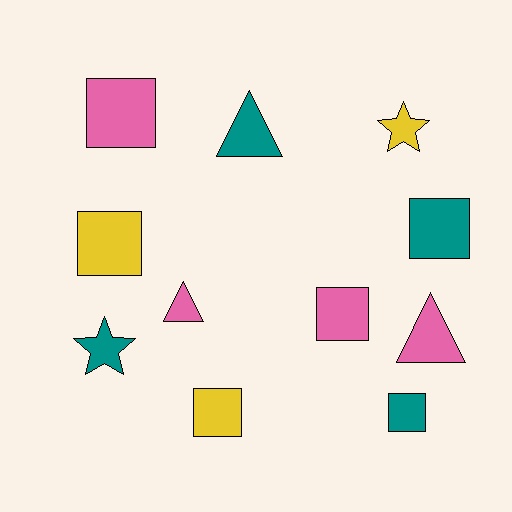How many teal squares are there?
There are 2 teal squares.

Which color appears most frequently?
Pink, with 4 objects.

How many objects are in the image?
There are 11 objects.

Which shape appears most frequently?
Square, with 6 objects.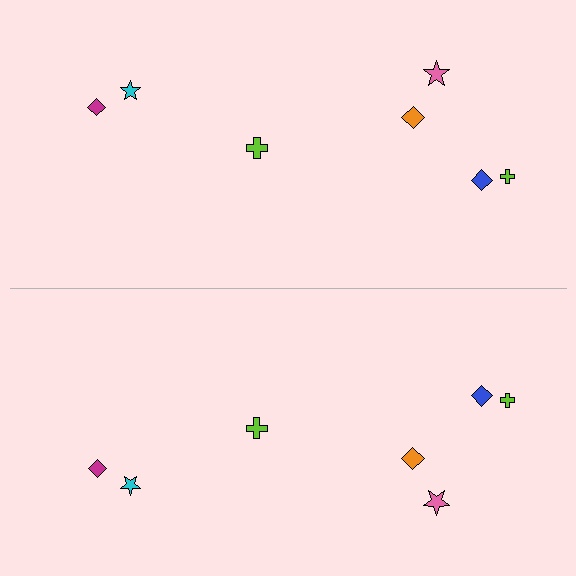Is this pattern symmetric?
Yes, this pattern has bilateral (reflection) symmetry.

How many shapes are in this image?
There are 14 shapes in this image.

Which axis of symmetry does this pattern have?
The pattern has a horizontal axis of symmetry running through the center of the image.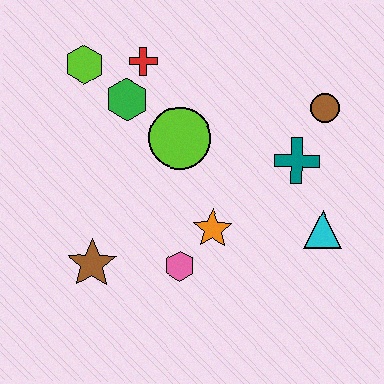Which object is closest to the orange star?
The pink hexagon is closest to the orange star.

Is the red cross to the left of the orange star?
Yes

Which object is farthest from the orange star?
The lime hexagon is farthest from the orange star.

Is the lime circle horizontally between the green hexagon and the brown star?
No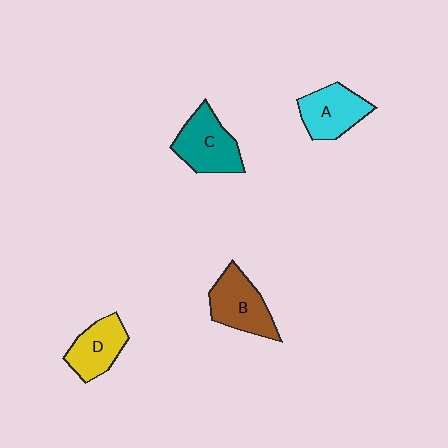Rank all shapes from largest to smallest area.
From largest to smallest: C (teal), B (brown), A (cyan), D (yellow).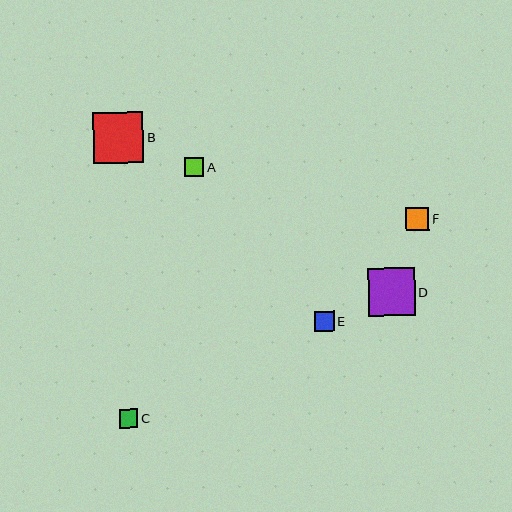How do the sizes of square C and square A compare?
Square C and square A are approximately the same size.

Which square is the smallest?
Square A is the smallest with a size of approximately 19 pixels.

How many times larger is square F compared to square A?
Square F is approximately 1.3 times the size of square A.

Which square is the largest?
Square B is the largest with a size of approximately 51 pixels.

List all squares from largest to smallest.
From largest to smallest: B, D, F, E, C, A.